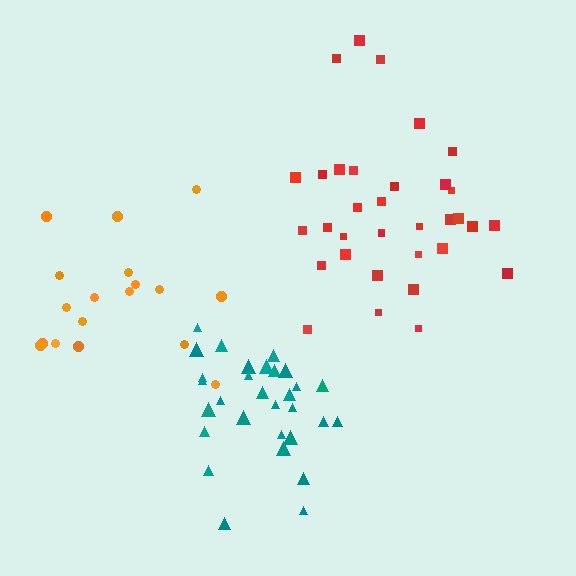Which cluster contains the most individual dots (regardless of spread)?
Red (34).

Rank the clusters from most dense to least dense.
teal, red, orange.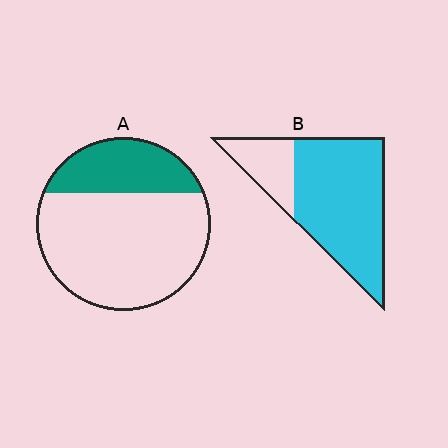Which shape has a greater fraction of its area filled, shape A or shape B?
Shape B.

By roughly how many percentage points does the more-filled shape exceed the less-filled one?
By roughly 50 percentage points (B over A).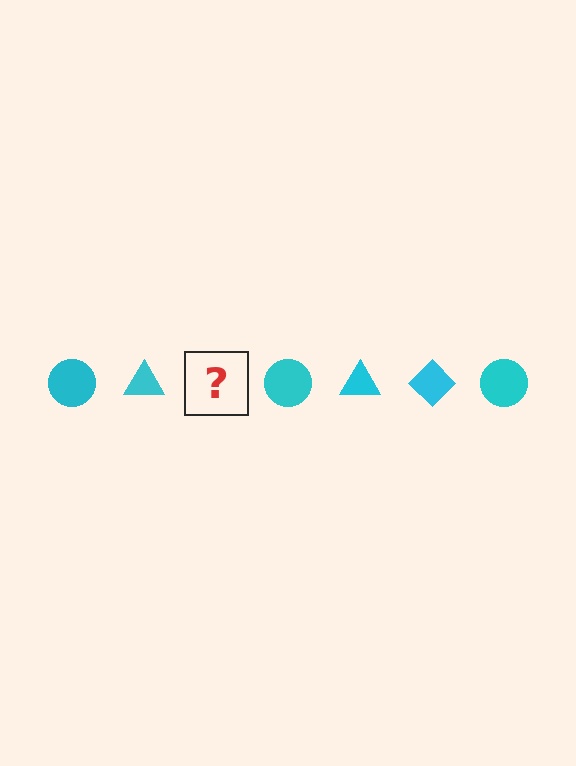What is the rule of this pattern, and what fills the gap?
The rule is that the pattern cycles through circle, triangle, diamond shapes in cyan. The gap should be filled with a cyan diamond.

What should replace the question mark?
The question mark should be replaced with a cyan diamond.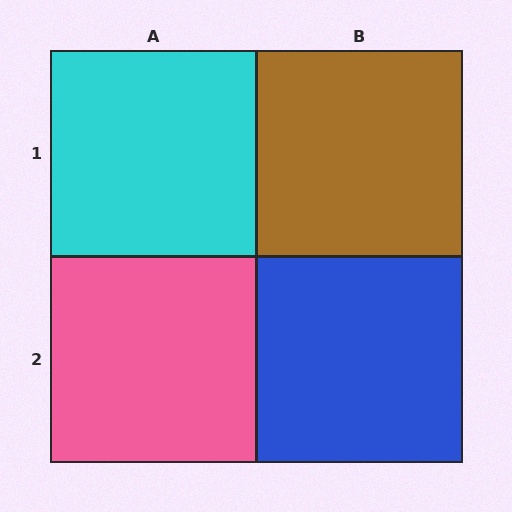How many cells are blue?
1 cell is blue.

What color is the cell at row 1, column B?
Brown.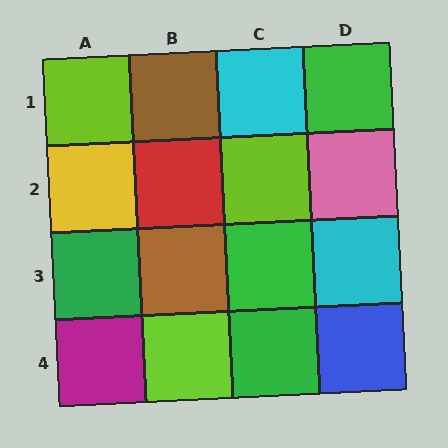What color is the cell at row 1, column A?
Lime.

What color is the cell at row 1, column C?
Cyan.